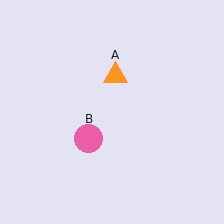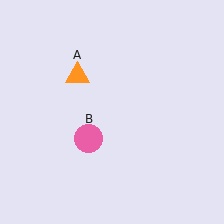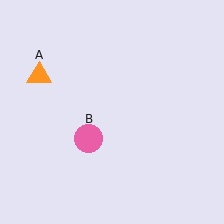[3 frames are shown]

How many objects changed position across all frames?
1 object changed position: orange triangle (object A).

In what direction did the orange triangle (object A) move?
The orange triangle (object A) moved left.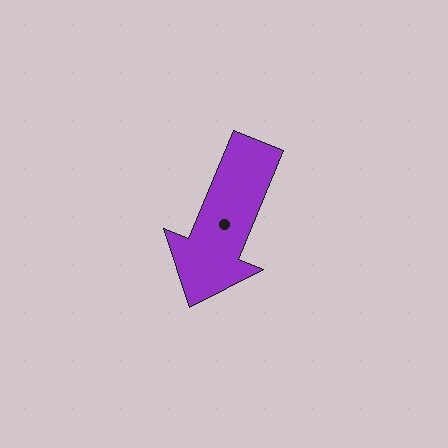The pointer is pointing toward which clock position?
Roughly 7 o'clock.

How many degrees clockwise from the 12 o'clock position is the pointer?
Approximately 202 degrees.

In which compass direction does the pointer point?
South.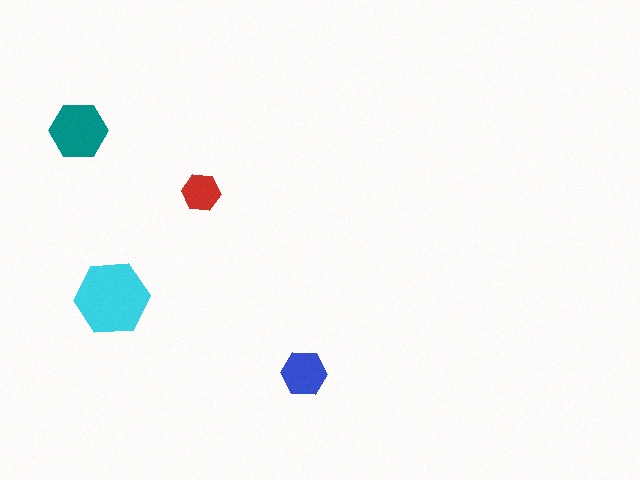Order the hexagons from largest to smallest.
the cyan one, the teal one, the blue one, the red one.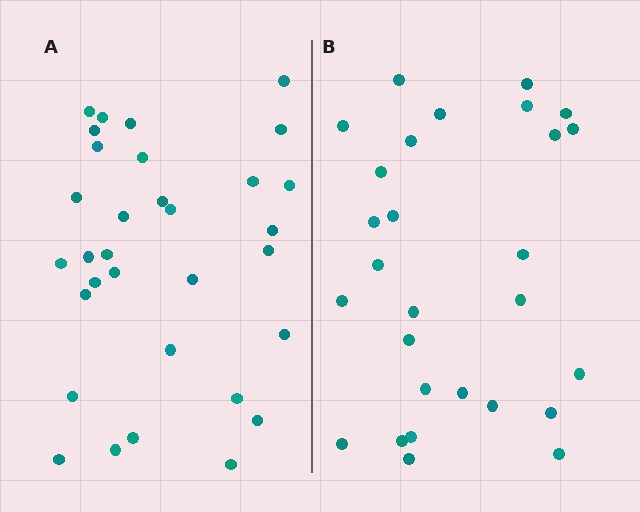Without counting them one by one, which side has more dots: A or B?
Region A (the left region) has more dots.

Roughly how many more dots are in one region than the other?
Region A has about 4 more dots than region B.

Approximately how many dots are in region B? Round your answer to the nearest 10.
About 30 dots. (The exact count is 28, which rounds to 30.)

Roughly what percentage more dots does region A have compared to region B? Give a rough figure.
About 15% more.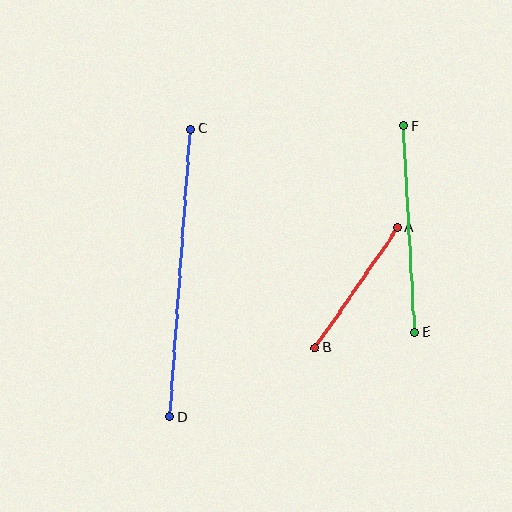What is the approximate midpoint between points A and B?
The midpoint is at approximately (356, 288) pixels.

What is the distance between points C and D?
The distance is approximately 289 pixels.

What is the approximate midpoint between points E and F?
The midpoint is at approximately (409, 229) pixels.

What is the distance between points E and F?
The distance is approximately 206 pixels.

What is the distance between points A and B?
The distance is approximately 145 pixels.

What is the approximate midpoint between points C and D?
The midpoint is at approximately (180, 273) pixels.